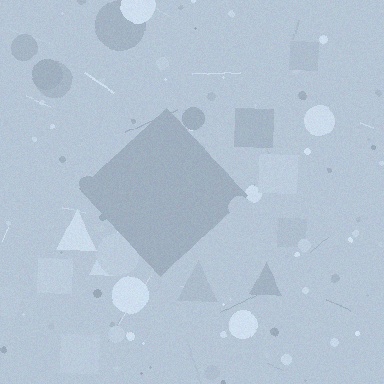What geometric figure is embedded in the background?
A diamond is embedded in the background.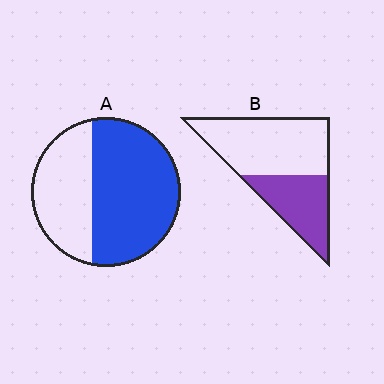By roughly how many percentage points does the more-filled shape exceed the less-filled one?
By roughly 25 percentage points (A over B).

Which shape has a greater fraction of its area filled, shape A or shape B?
Shape A.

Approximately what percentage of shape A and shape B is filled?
A is approximately 60% and B is approximately 40%.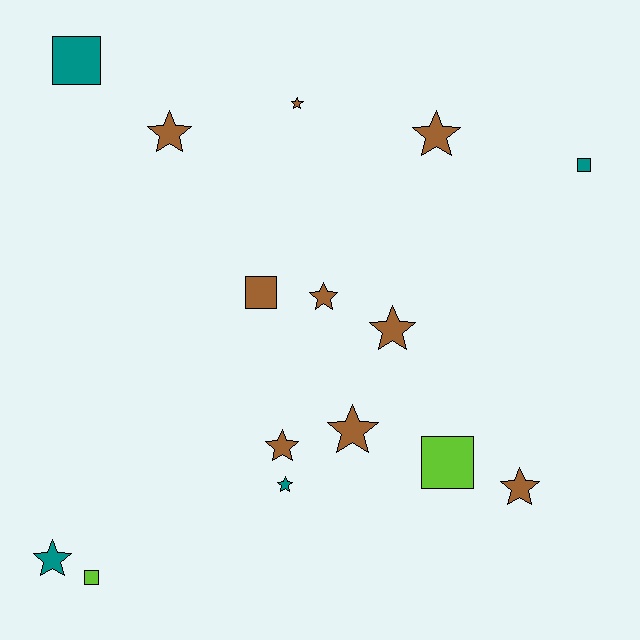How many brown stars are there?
There are 8 brown stars.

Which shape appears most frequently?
Star, with 10 objects.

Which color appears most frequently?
Brown, with 9 objects.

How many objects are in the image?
There are 15 objects.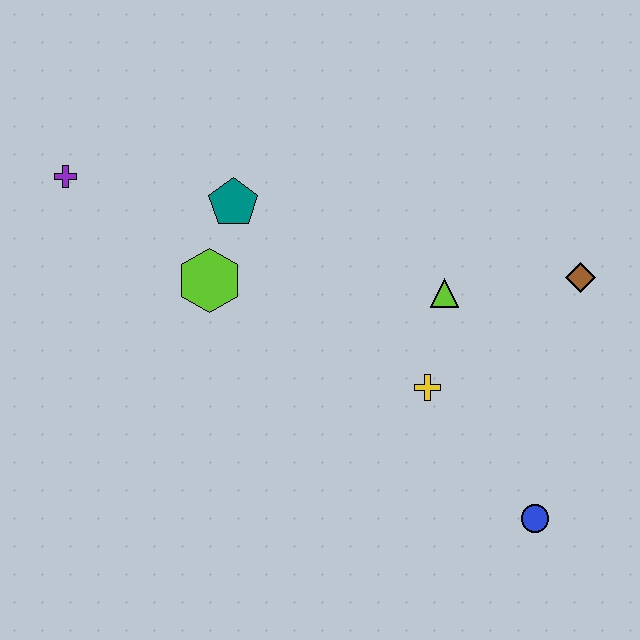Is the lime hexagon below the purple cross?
Yes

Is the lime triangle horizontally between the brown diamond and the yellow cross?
Yes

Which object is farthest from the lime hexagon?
The blue circle is farthest from the lime hexagon.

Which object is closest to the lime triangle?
The yellow cross is closest to the lime triangle.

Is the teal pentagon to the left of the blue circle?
Yes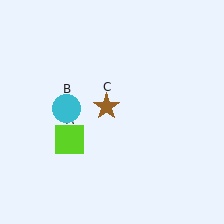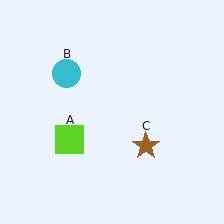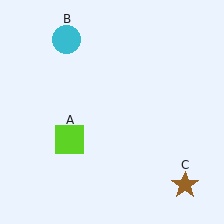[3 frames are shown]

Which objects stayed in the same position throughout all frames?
Lime square (object A) remained stationary.